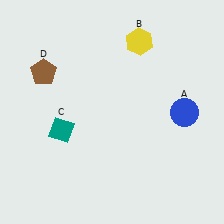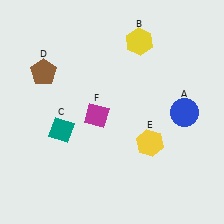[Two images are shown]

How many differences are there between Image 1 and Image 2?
There are 2 differences between the two images.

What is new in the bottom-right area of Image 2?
A yellow hexagon (E) was added in the bottom-right area of Image 2.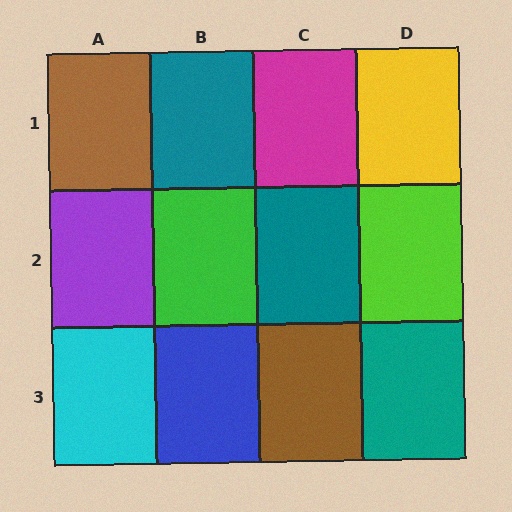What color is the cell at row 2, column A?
Purple.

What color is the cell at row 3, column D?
Teal.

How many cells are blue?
1 cell is blue.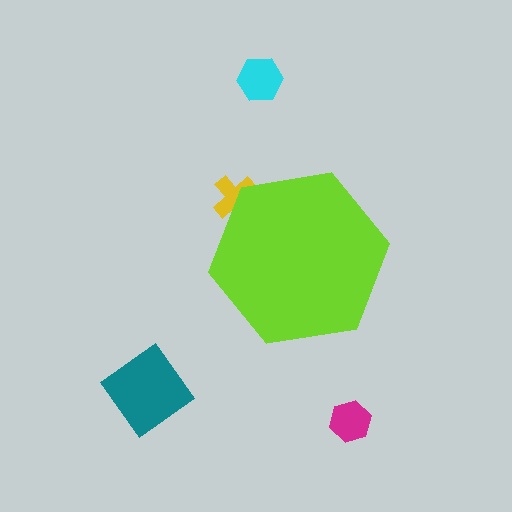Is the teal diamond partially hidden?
No, the teal diamond is fully visible.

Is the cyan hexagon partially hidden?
No, the cyan hexagon is fully visible.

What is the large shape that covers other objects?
A lime hexagon.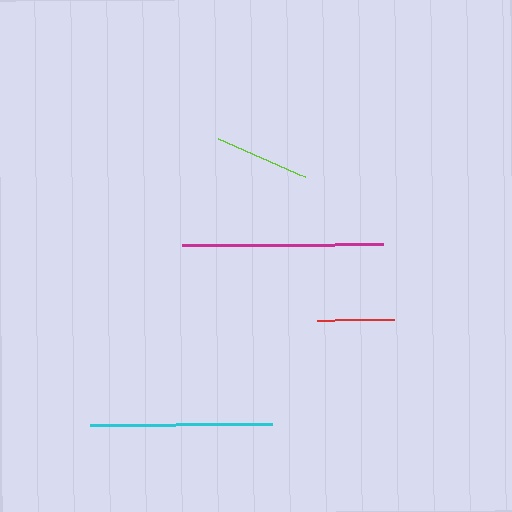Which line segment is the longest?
The magenta line is the longest at approximately 201 pixels.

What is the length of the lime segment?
The lime segment is approximately 94 pixels long.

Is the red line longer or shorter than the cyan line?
The cyan line is longer than the red line.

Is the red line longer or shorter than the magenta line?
The magenta line is longer than the red line.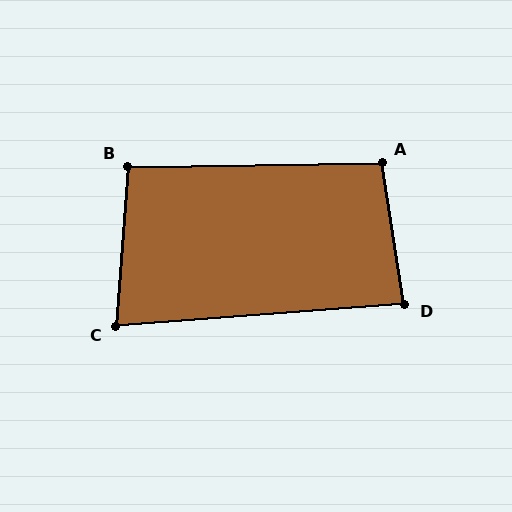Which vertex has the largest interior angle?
A, at approximately 98 degrees.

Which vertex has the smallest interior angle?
C, at approximately 82 degrees.